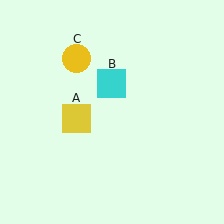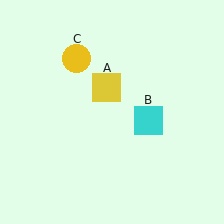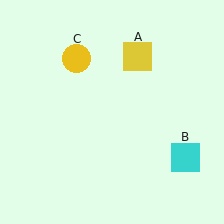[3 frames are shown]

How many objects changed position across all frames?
2 objects changed position: yellow square (object A), cyan square (object B).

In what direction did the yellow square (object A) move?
The yellow square (object A) moved up and to the right.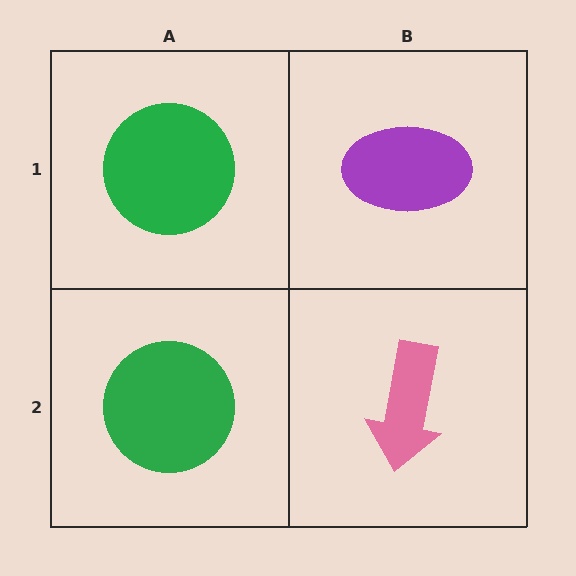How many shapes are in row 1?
2 shapes.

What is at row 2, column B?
A pink arrow.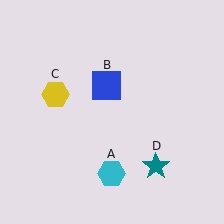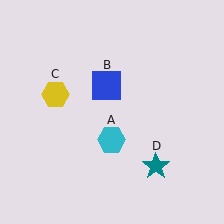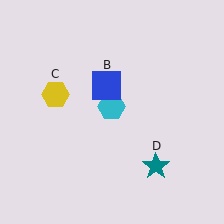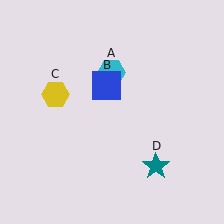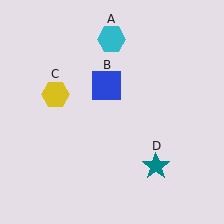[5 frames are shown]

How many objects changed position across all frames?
1 object changed position: cyan hexagon (object A).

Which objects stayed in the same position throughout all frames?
Blue square (object B) and yellow hexagon (object C) and teal star (object D) remained stationary.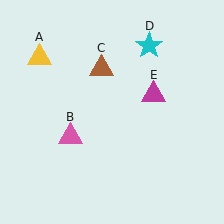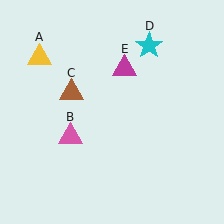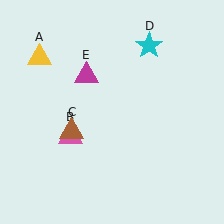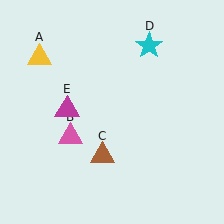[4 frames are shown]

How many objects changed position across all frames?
2 objects changed position: brown triangle (object C), magenta triangle (object E).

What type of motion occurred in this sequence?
The brown triangle (object C), magenta triangle (object E) rotated counterclockwise around the center of the scene.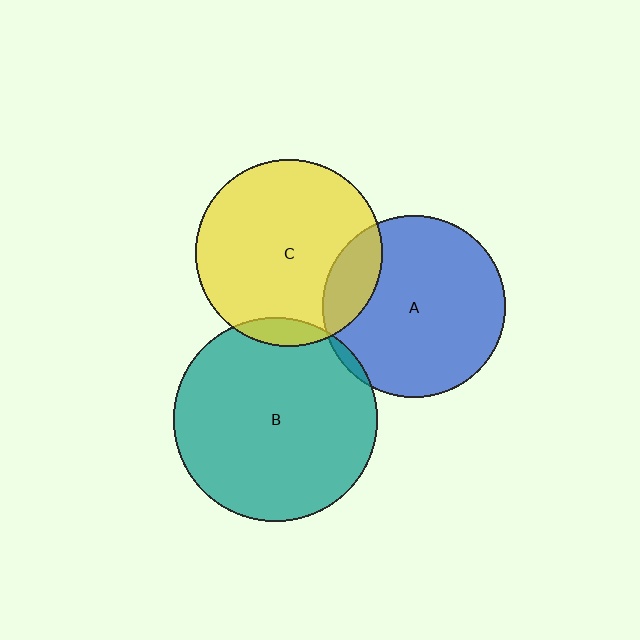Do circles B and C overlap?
Yes.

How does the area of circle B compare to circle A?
Approximately 1.2 times.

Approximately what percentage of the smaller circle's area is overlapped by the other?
Approximately 5%.